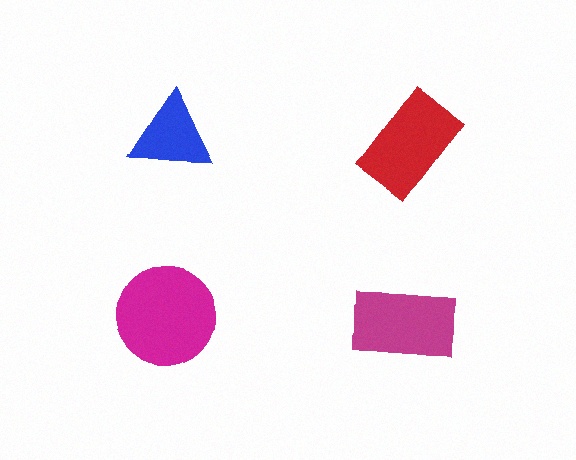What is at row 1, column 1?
A blue triangle.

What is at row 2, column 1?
A magenta circle.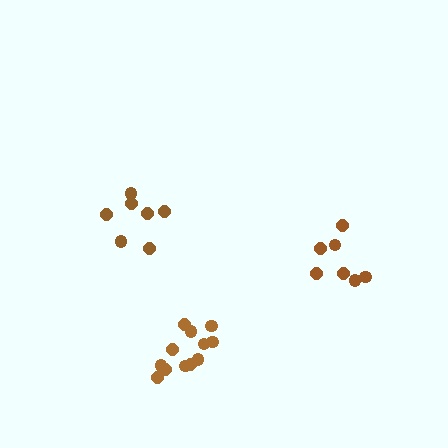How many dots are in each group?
Group 1: 7 dots, Group 2: 7 dots, Group 3: 12 dots (26 total).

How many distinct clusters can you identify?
There are 3 distinct clusters.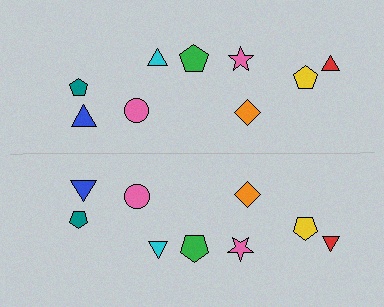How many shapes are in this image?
There are 18 shapes in this image.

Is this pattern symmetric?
Yes, this pattern has bilateral (reflection) symmetry.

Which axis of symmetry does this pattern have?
The pattern has a horizontal axis of symmetry running through the center of the image.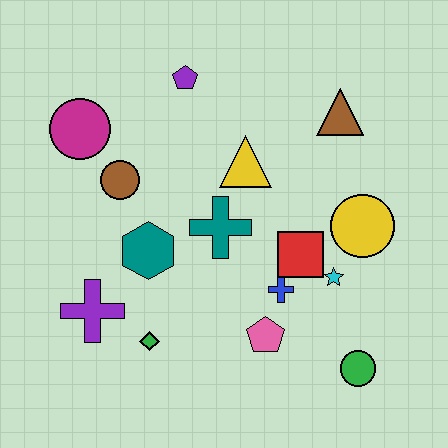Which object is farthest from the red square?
The magenta circle is farthest from the red square.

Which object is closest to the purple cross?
The green diamond is closest to the purple cross.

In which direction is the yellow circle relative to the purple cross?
The yellow circle is to the right of the purple cross.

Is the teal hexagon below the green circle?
No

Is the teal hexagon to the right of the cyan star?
No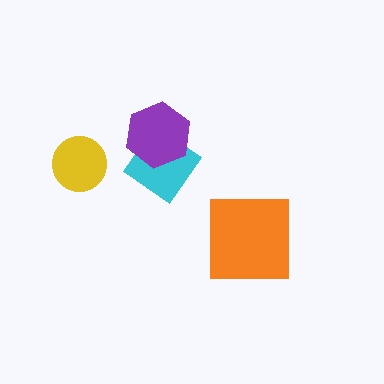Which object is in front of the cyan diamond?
The purple hexagon is in front of the cyan diamond.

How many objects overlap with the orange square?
0 objects overlap with the orange square.